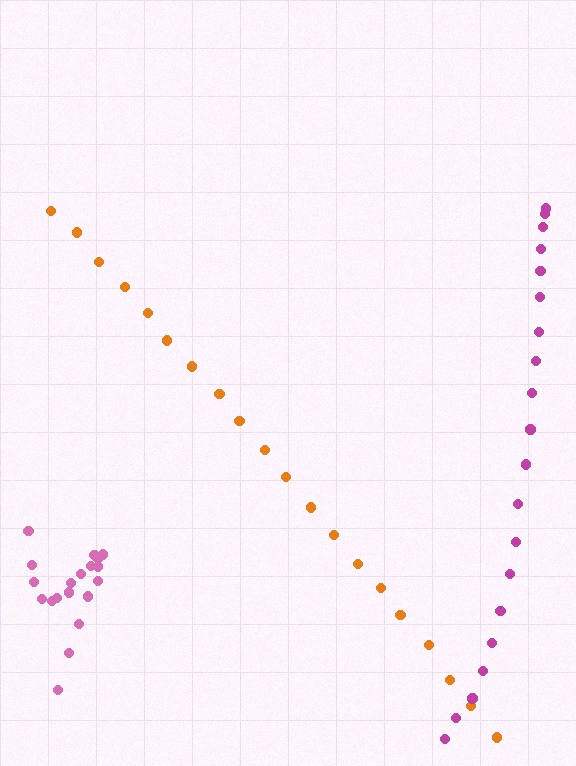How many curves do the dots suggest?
There are 3 distinct paths.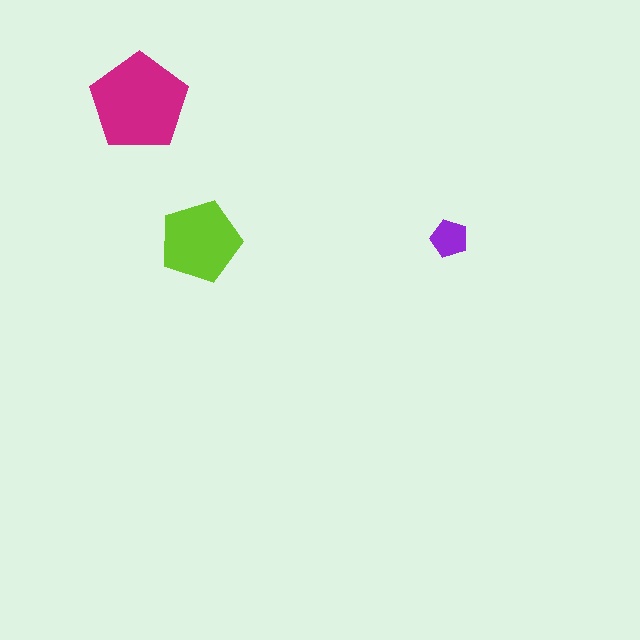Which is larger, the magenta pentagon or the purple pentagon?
The magenta one.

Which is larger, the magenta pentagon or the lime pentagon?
The magenta one.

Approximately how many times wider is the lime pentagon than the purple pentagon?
About 2 times wider.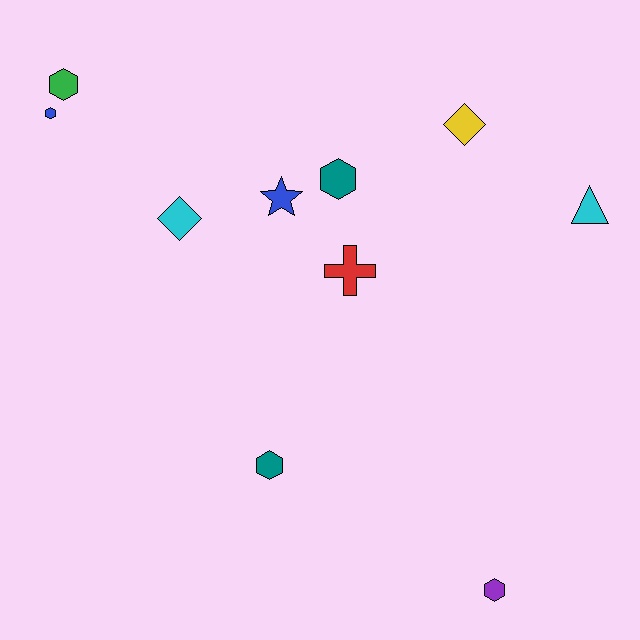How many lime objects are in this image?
There are no lime objects.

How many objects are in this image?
There are 10 objects.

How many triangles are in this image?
There is 1 triangle.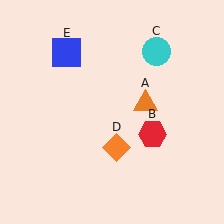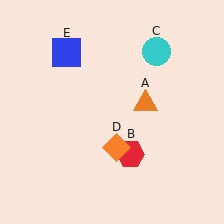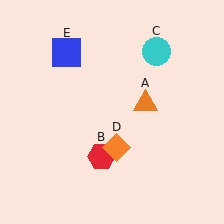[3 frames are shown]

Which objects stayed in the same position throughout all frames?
Orange triangle (object A) and cyan circle (object C) and orange diamond (object D) and blue square (object E) remained stationary.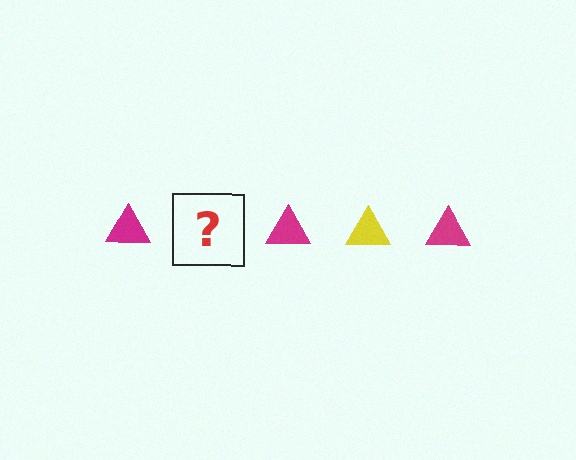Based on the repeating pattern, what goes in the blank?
The blank should be a yellow triangle.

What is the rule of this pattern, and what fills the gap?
The rule is that the pattern cycles through magenta, yellow triangles. The gap should be filled with a yellow triangle.